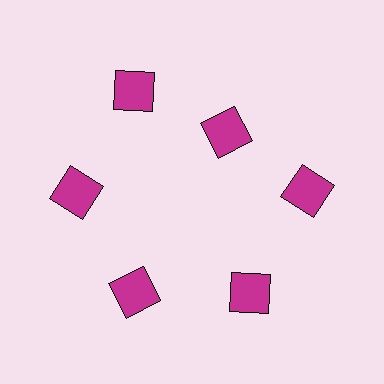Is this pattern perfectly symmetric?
No. The 6 magenta squares are arranged in a ring, but one element near the 1 o'clock position is pulled inward toward the center, breaking the 6-fold rotational symmetry.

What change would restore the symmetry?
The symmetry would be restored by moving it outward, back onto the ring so that all 6 squares sit at equal angles and equal distance from the center.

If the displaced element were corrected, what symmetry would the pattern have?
It would have 6-fold rotational symmetry — the pattern would map onto itself every 60 degrees.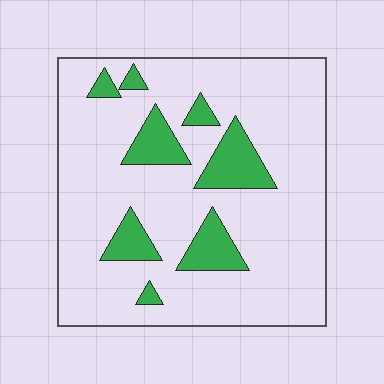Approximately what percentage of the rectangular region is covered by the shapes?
Approximately 15%.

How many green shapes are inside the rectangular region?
8.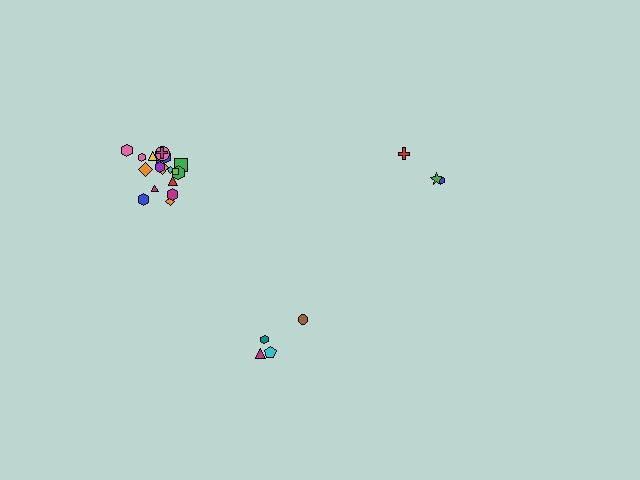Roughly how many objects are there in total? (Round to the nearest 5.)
Roughly 30 objects in total.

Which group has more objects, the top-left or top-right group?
The top-left group.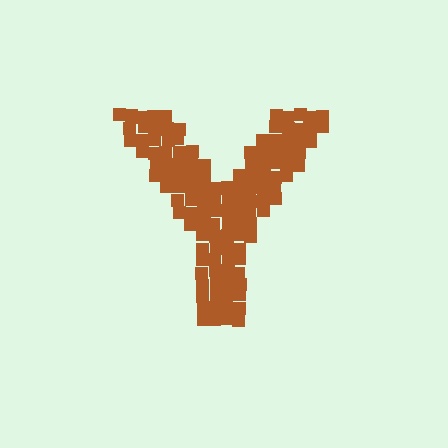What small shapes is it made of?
It is made of small squares.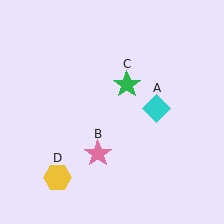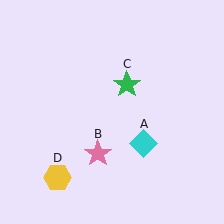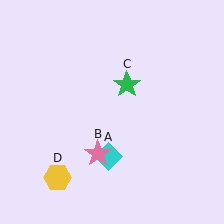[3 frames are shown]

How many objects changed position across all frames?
1 object changed position: cyan diamond (object A).